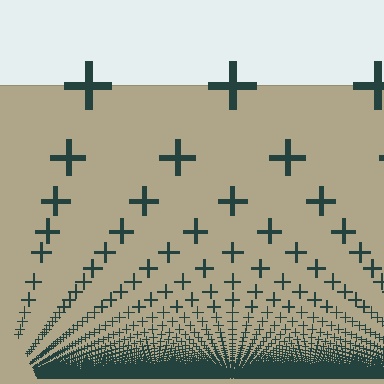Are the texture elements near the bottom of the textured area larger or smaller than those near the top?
Smaller. The gradient is inverted — elements near the bottom are smaller and denser.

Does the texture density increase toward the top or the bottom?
Density increases toward the bottom.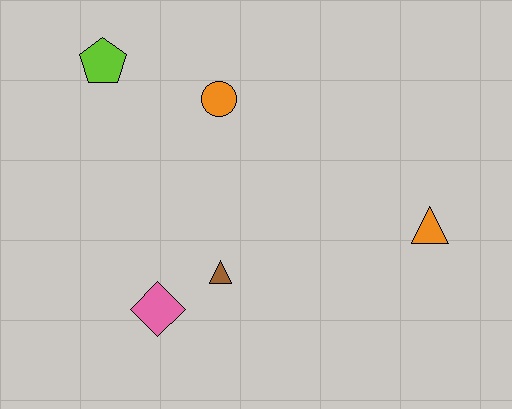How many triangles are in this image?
There are 2 triangles.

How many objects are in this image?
There are 5 objects.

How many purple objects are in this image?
There are no purple objects.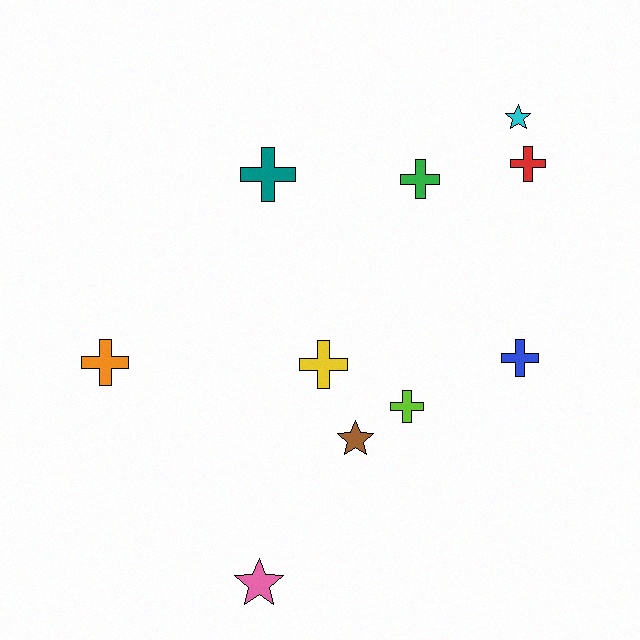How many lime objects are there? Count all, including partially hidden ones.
There is 1 lime object.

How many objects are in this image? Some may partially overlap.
There are 10 objects.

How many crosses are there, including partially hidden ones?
There are 7 crosses.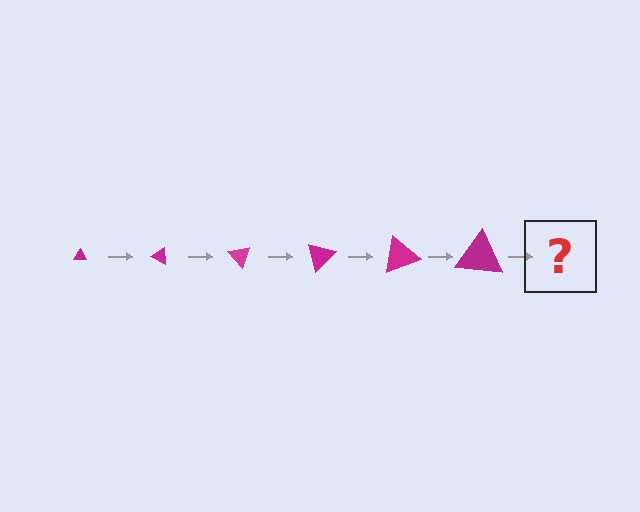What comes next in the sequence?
The next element should be a triangle, larger than the previous one and rotated 150 degrees from the start.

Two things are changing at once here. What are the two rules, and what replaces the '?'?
The two rules are that the triangle grows larger each step and it rotates 25 degrees each step. The '?' should be a triangle, larger than the previous one and rotated 150 degrees from the start.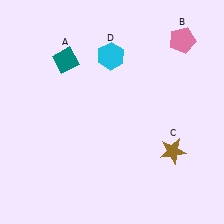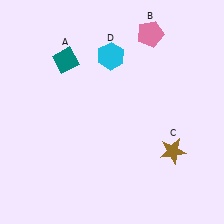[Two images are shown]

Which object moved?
The pink pentagon (B) moved left.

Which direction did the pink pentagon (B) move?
The pink pentagon (B) moved left.